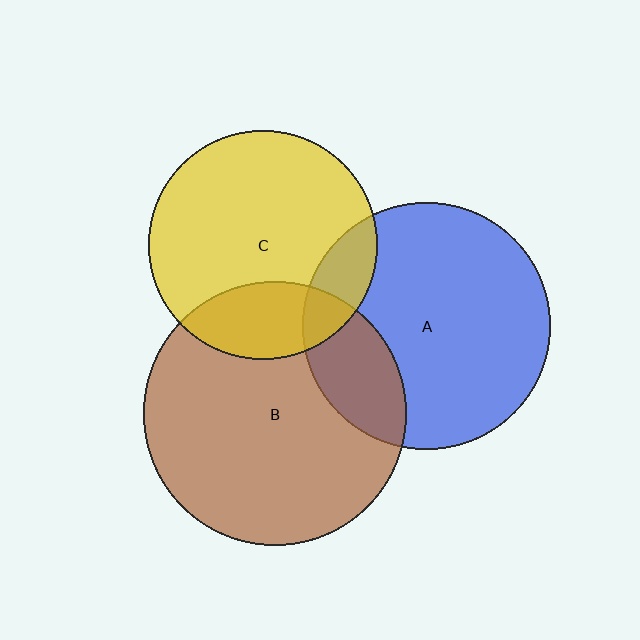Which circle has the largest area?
Circle B (brown).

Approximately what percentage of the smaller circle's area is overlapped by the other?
Approximately 15%.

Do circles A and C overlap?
Yes.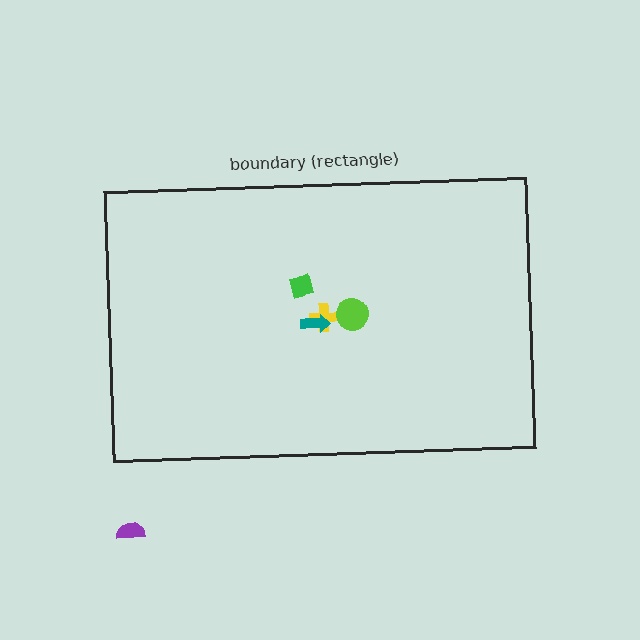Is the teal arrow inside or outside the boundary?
Inside.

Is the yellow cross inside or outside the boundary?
Inside.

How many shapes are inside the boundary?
4 inside, 1 outside.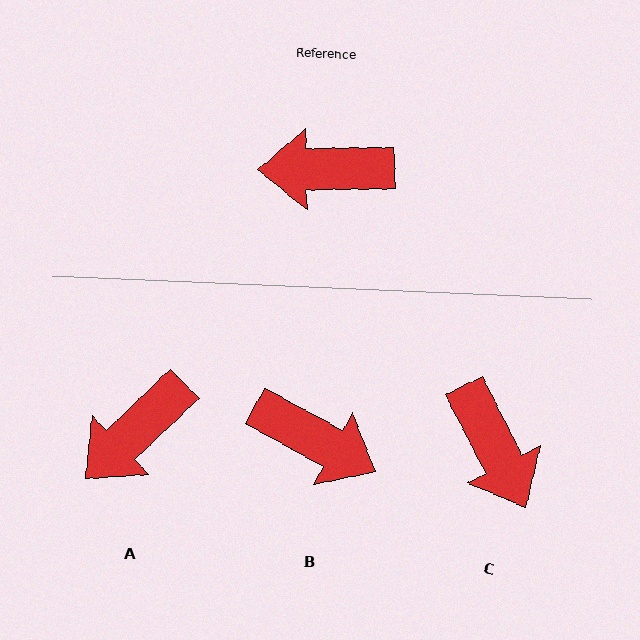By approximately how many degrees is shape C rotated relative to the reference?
Approximately 116 degrees counter-clockwise.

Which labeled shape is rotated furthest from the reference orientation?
B, about 150 degrees away.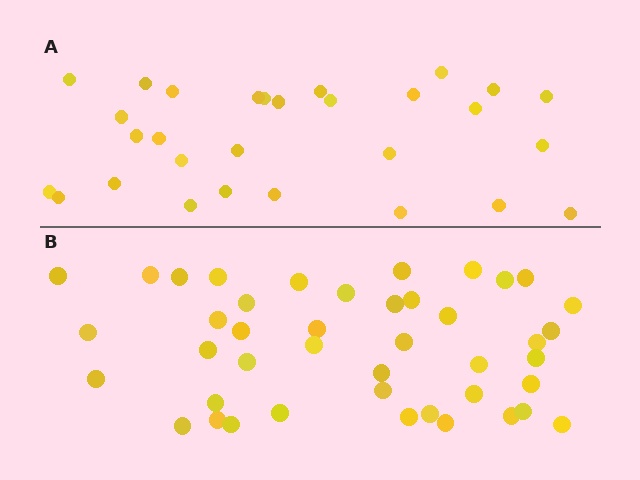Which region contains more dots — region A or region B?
Region B (the bottom region) has more dots.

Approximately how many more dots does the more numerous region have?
Region B has approximately 15 more dots than region A.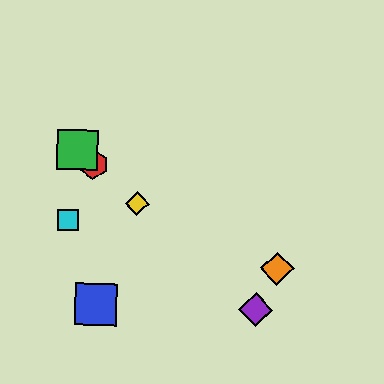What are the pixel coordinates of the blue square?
The blue square is at (96, 304).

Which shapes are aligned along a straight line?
The red hexagon, the green square, the yellow diamond, the purple diamond are aligned along a straight line.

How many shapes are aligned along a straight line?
4 shapes (the red hexagon, the green square, the yellow diamond, the purple diamond) are aligned along a straight line.